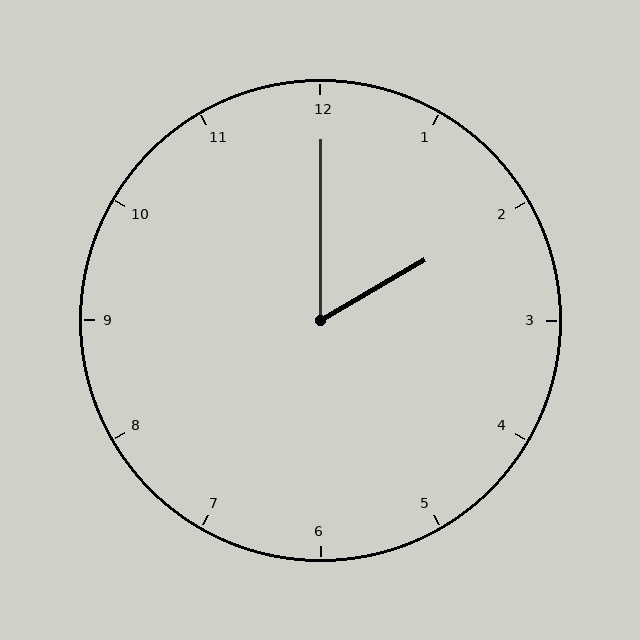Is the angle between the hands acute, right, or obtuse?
It is acute.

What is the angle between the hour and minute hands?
Approximately 60 degrees.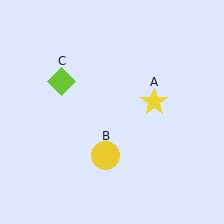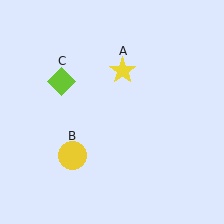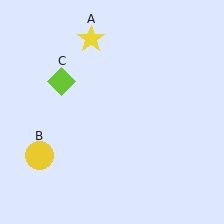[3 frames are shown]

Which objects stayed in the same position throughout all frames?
Lime diamond (object C) remained stationary.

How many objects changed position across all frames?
2 objects changed position: yellow star (object A), yellow circle (object B).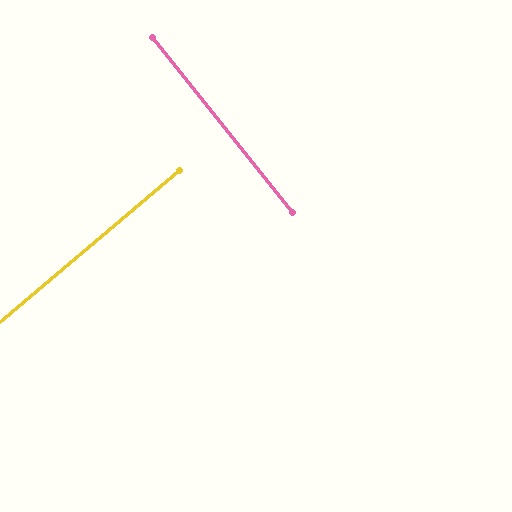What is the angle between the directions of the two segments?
Approximately 88 degrees.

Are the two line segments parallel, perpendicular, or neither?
Perpendicular — they meet at approximately 88°.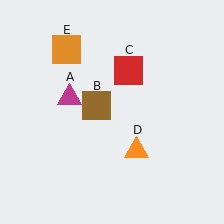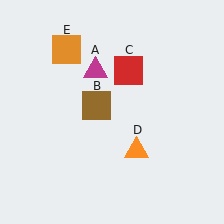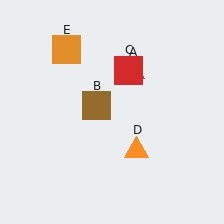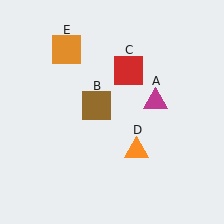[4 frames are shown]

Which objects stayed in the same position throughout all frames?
Brown square (object B) and red square (object C) and orange triangle (object D) and orange square (object E) remained stationary.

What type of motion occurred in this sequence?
The magenta triangle (object A) rotated clockwise around the center of the scene.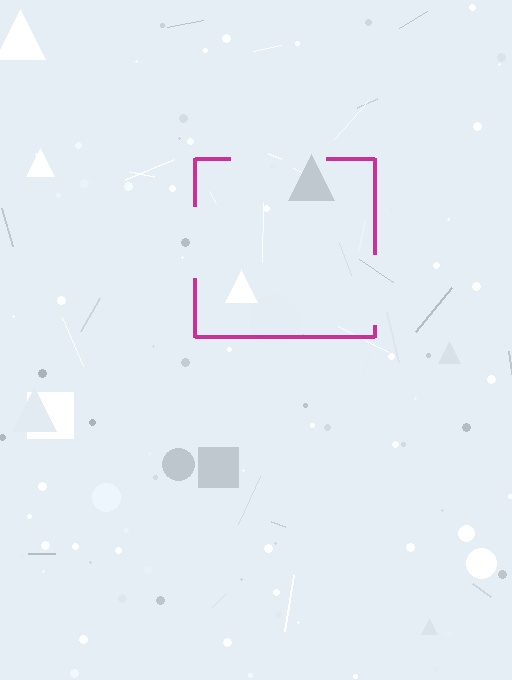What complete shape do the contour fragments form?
The contour fragments form a square.